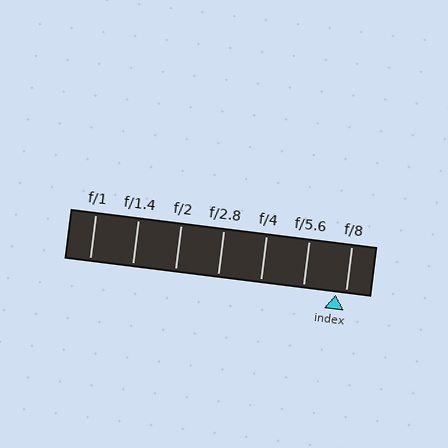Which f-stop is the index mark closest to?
The index mark is closest to f/8.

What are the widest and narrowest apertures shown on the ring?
The widest aperture shown is f/1 and the narrowest is f/8.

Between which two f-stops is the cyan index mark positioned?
The index mark is between f/5.6 and f/8.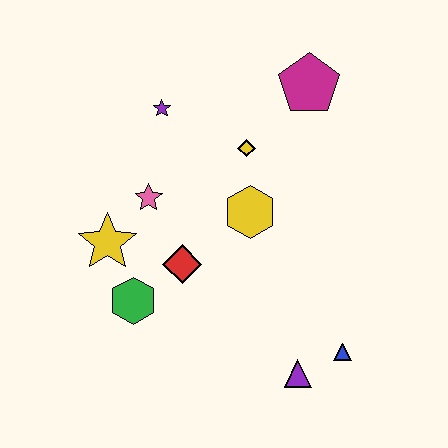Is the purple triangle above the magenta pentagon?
No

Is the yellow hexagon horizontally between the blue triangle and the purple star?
Yes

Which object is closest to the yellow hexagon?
The yellow diamond is closest to the yellow hexagon.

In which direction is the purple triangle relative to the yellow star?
The purple triangle is to the right of the yellow star.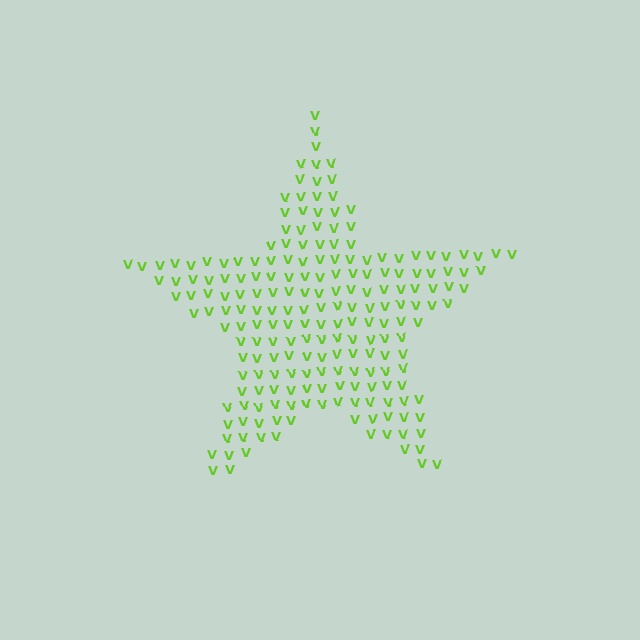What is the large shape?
The large shape is a star.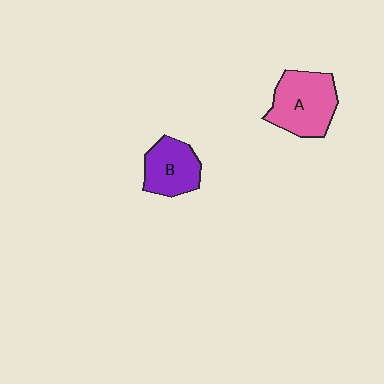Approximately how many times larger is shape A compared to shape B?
Approximately 1.3 times.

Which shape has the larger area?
Shape A (pink).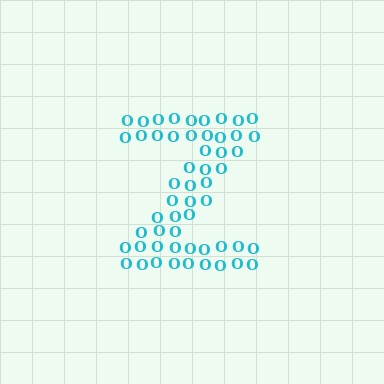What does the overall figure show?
The overall figure shows the letter Z.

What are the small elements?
The small elements are letter O's.